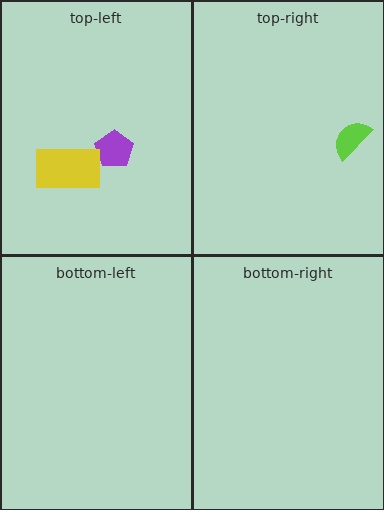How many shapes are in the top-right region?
1.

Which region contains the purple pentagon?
The top-left region.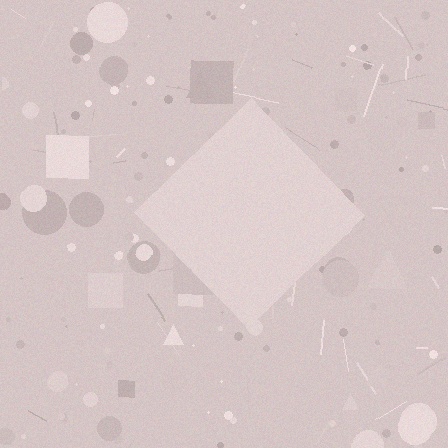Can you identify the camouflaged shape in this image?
The camouflaged shape is a diamond.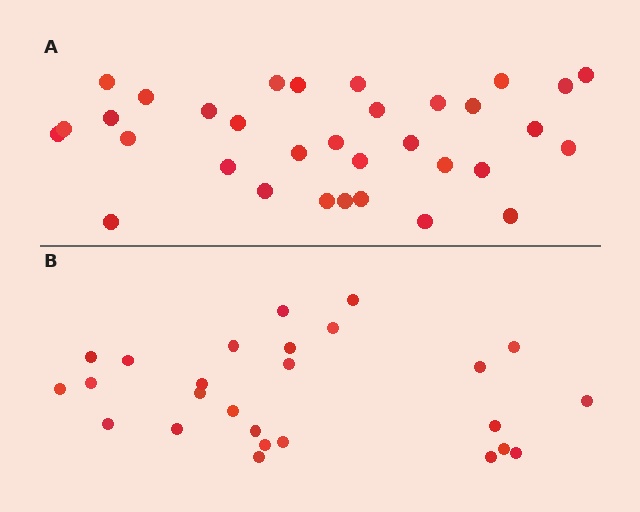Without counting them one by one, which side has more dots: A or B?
Region A (the top region) has more dots.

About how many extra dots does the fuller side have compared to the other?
Region A has roughly 8 or so more dots than region B.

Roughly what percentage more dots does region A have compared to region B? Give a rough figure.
About 25% more.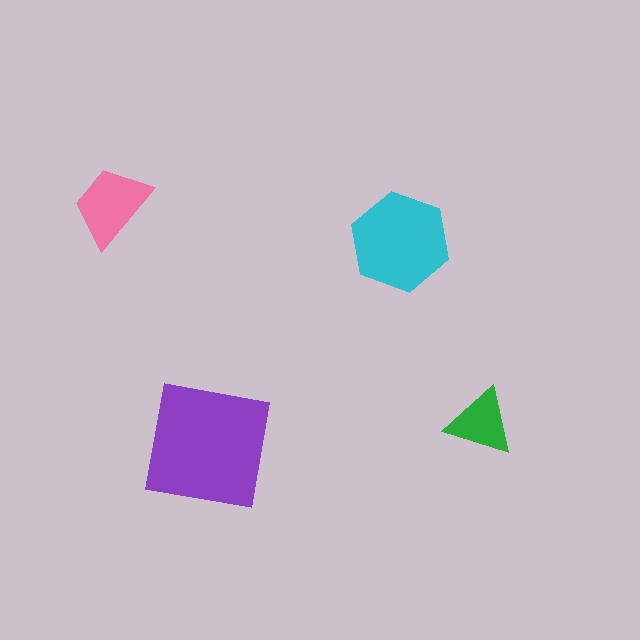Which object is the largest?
The purple square.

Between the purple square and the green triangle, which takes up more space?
The purple square.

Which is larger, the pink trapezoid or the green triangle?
The pink trapezoid.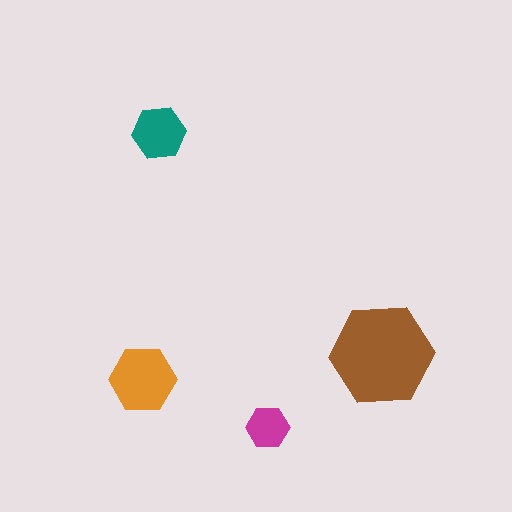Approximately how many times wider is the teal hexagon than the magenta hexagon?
About 1.5 times wider.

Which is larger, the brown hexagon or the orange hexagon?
The brown one.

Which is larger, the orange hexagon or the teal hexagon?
The orange one.